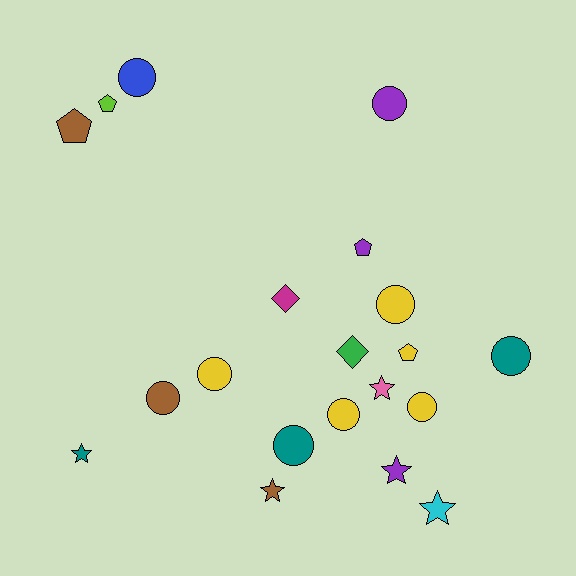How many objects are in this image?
There are 20 objects.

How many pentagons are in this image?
There are 4 pentagons.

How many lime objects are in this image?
There is 1 lime object.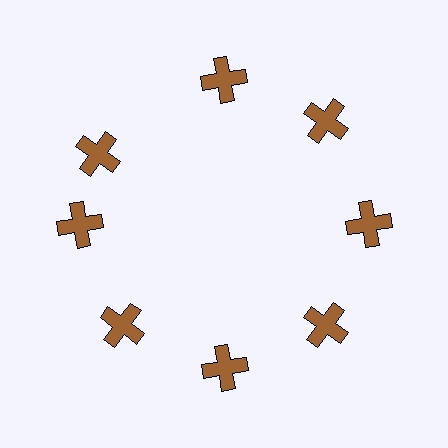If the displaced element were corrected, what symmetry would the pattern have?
It would have 8-fold rotational symmetry — the pattern would map onto itself every 45 degrees.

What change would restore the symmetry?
The symmetry would be restored by rotating it back into even spacing with its neighbors so that all 8 crosses sit at equal angles and equal distance from the center.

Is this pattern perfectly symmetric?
No. The 8 brown crosses are arranged in a ring, but one element near the 10 o'clock position is rotated out of alignment along the ring, breaking the 8-fold rotational symmetry.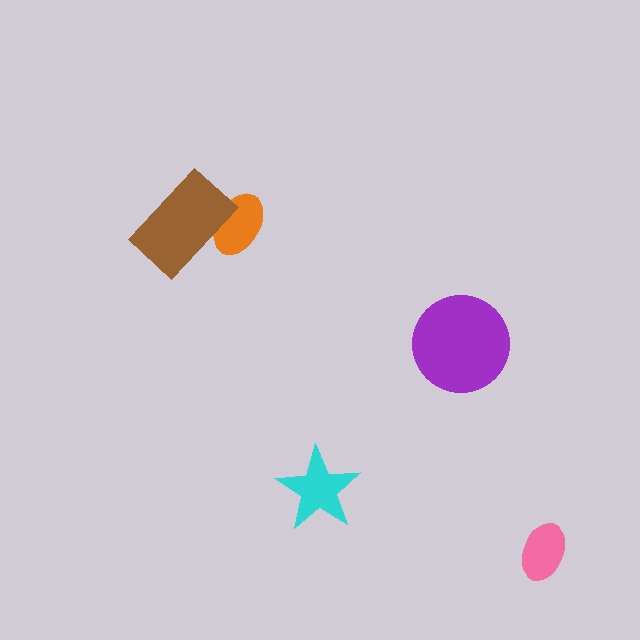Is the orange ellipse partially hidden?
Yes, it is partially covered by another shape.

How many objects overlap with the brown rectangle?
1 object overlaps with the brown rectangle.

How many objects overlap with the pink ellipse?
0 objects overlap with the pink ellipse.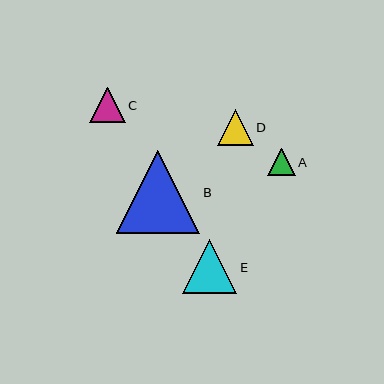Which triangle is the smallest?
Triangle A is the smallest with a size of approximately 27 pixels.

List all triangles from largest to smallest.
From largest to smallest: B, E, D, C, A.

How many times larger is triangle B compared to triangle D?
Triangle B is approximately 2.3 times the size of triangle D.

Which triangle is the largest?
Triangle B is the largest with a size of approximately 83 pixels.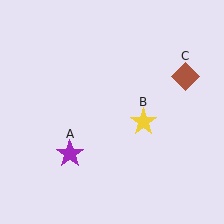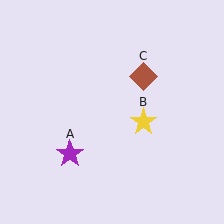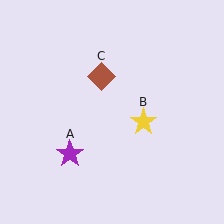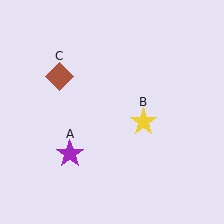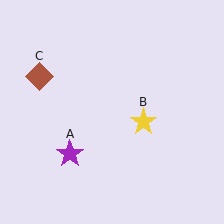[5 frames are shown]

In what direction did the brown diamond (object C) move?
The brown diamond (object C) moved left.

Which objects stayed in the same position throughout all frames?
Purple star (object A) and yellow star (object B) remained stationary.